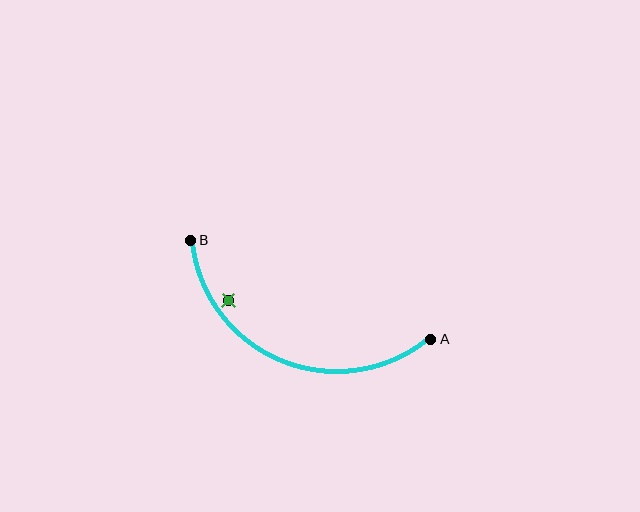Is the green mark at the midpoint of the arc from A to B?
No — the green mark does not lie on the arc at all. It sits slightly inside the curve.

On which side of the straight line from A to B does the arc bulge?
The arc bulges below the straight line connecting A and B.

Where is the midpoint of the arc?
The arc midpoint is the point on the curve farthest from the straight line joining A and B. It sits below that line.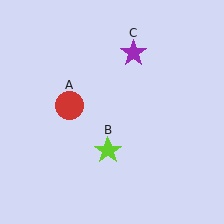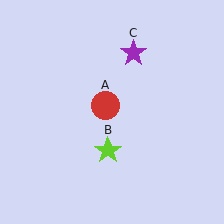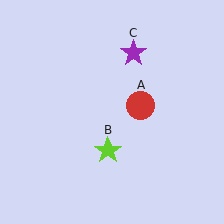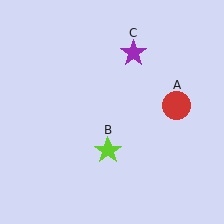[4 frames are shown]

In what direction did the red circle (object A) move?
The red circle (object A) moved right.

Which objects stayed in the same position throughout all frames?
Lime star (object B) and purple star (object C) remained stationary.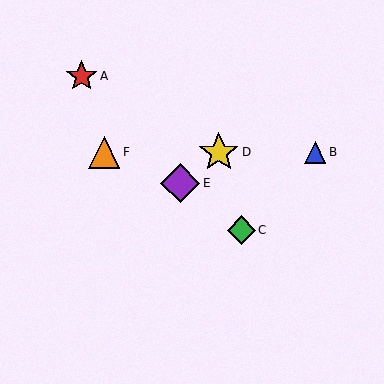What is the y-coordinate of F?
Object F is at y≈152.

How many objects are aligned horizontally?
3 objects (B, D, F) are aligned horizontally.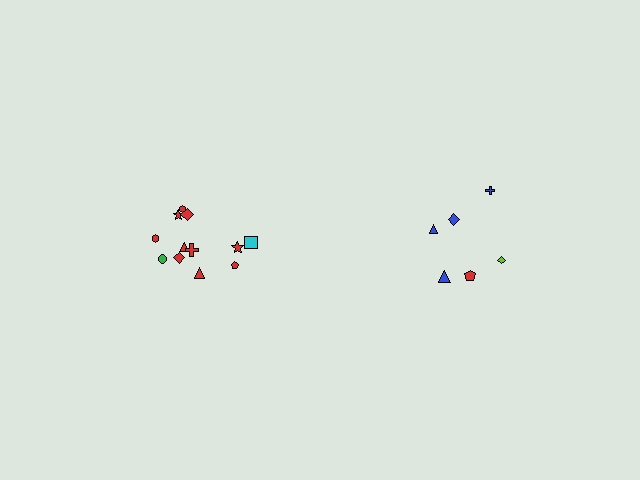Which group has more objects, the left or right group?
The left group.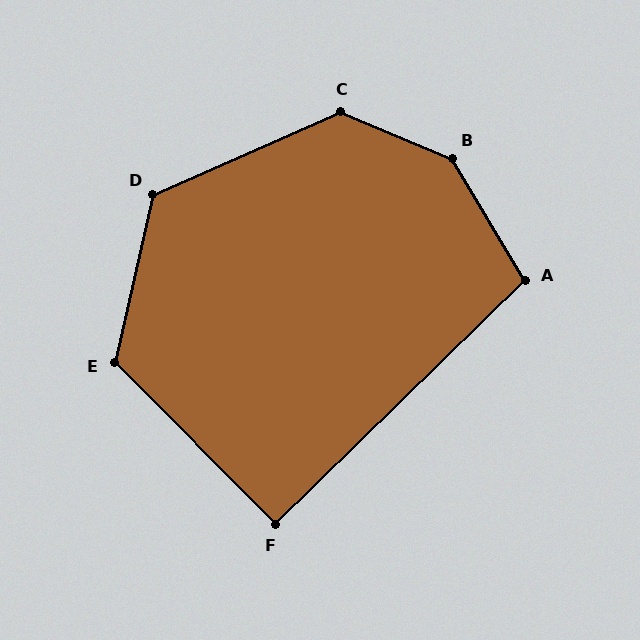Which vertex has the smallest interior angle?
F, at approximately 90 degrees.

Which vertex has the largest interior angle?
B, at approximately 143 degrees.